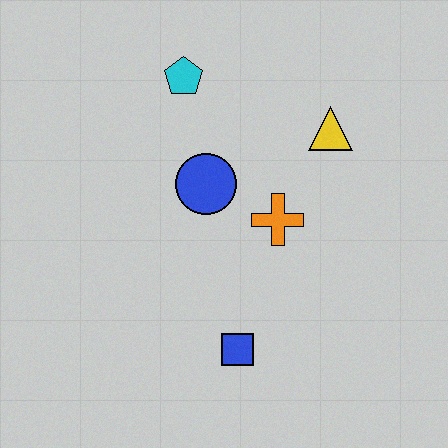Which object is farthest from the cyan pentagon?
The blue square is farthest from the cyan pentagon.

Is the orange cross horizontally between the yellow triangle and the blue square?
Yes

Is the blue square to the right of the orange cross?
No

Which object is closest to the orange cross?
The blue circle is closest to the orange cross.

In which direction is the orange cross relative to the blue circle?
The orange cross is to the right of the blue circle.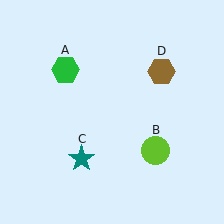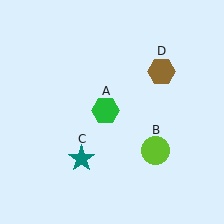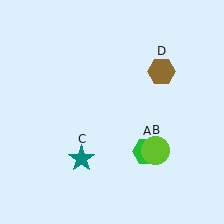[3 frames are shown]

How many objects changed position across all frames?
1 object changed position: green hexagon (object A).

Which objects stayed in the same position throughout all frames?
Lime circle (object B) and teal star (object C) and brown hexagon (object D) remained stationary.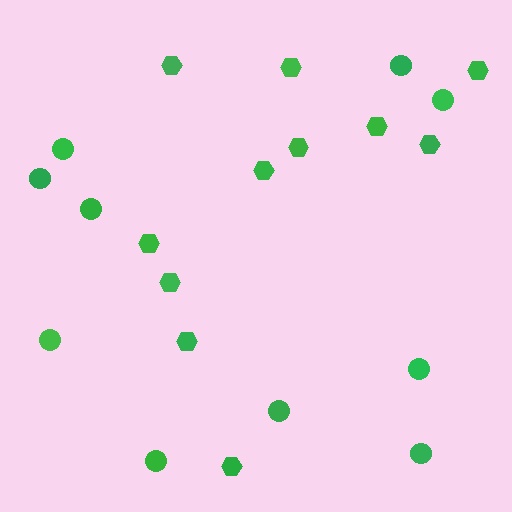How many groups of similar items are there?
There are 2 groups: one group of circles (10) and one group of hexagons (11).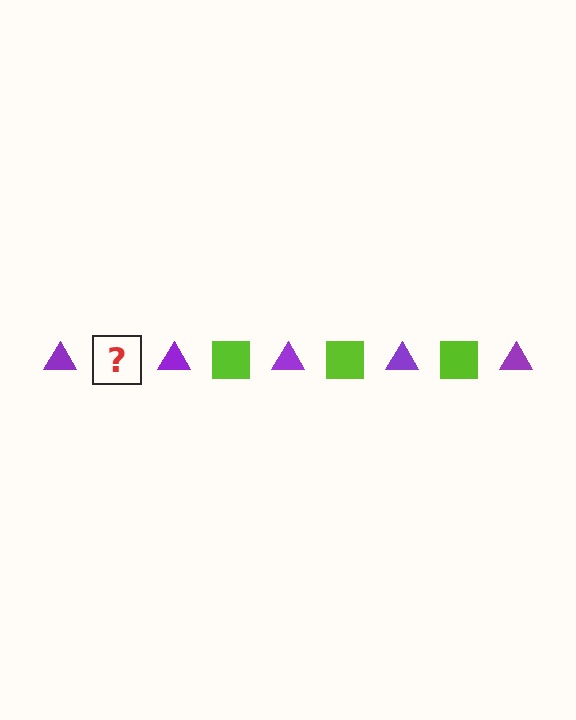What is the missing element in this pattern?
The missing element is a lime square.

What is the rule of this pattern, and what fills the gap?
The rule is that the pattern alternates between purple triangle and lime square. The gap should be filled with a lime square.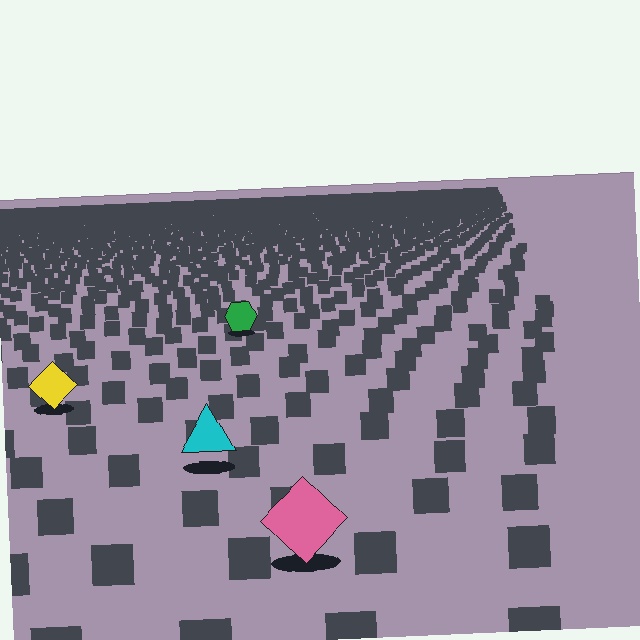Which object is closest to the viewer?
The pink diamond is closest. The texture marks near it are larger and more spread out.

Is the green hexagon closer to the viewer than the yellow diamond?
No. The yellow diamond is closer — you can tell from the texture gradient: the ground texture is coarser near it.